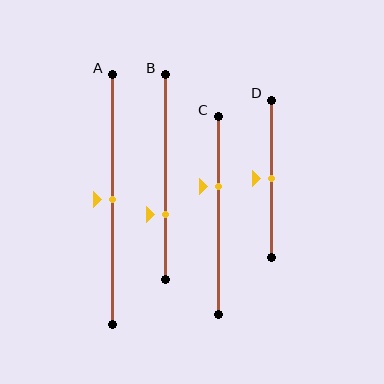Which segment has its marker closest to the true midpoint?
Segment A has its marker closest to the true midpoint.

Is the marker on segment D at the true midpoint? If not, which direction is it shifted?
Yes, the marker on segment D is at the true midpoint.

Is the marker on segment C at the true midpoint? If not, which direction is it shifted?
No, the marker on segment C is shifted upward by about 15% of the segment length.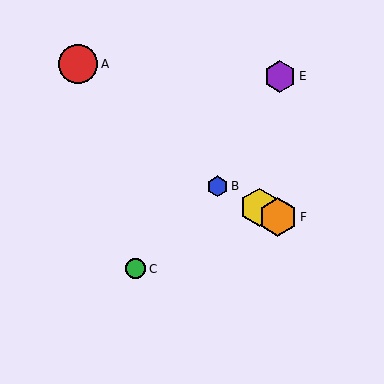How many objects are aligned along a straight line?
3 objects (B, D, F) are aligned along a straight line.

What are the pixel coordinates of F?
Object F is at (278, 217).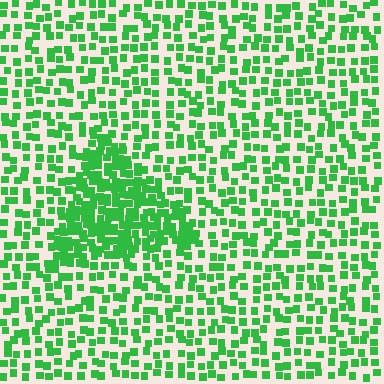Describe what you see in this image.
The image contains small green elements arranged at two different densities. A triangle-shaped region is visible where the elements are more densely packed than the surrounding area.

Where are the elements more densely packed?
The elements are more densely packed inside the triangle boundary.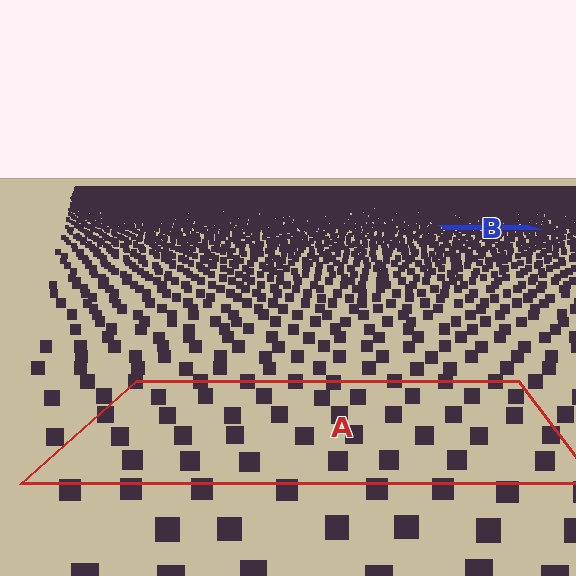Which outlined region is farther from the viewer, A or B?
Region B is farther from the viewer — the texture elements inside it appear smaller and more densely packed.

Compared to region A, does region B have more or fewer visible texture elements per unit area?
Region B has more texture elements per unit area — they are packed more densely because it is farther away.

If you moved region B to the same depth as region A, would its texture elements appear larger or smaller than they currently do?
They would appear larger. At a closer depth, the same texture elements are projected at a bigger on-screen size.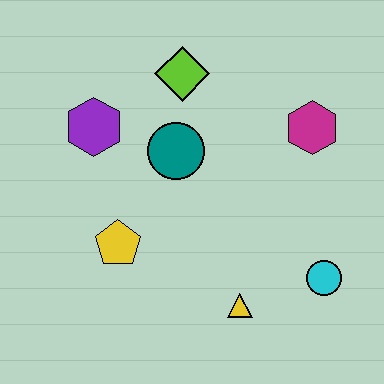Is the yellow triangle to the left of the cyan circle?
Yes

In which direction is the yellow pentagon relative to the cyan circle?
The yellow pentagon is to the left of the cyan circle.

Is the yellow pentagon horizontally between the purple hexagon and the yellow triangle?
Yes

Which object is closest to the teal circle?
The lime diamond is closest to the teal circle.